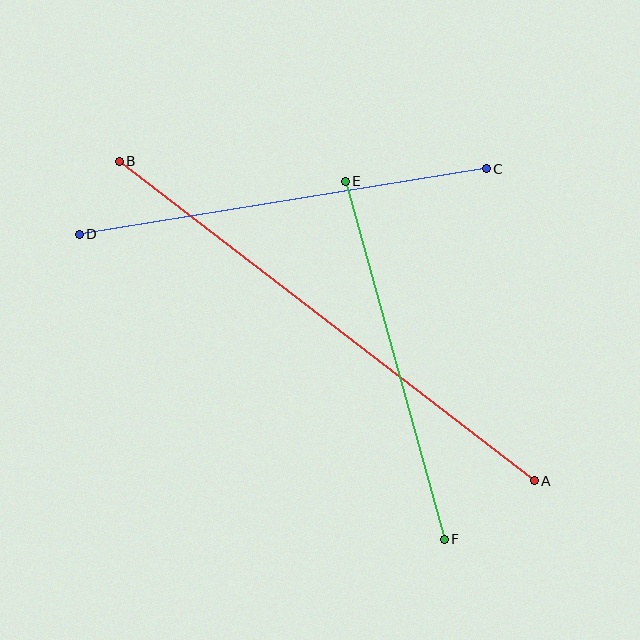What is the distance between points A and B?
The distance is approximately 524 pixels.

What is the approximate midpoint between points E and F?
The midpoint is at approximately (395, 360) pixels.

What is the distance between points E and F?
The distance is approximately 372 pixels.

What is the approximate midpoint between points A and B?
The midpoint is at approximately (327, 321) pixels.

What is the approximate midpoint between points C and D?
The midpoint is at approximately (283, 201) pixels.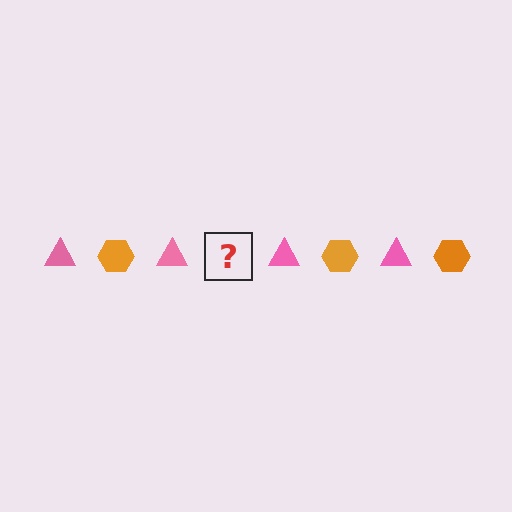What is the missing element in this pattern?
The missing element is an orange hexagon.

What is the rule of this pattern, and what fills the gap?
The rule is that the pattern alternates between pink triangle and orange hexagon. The gap should be filled with an orange hexagon.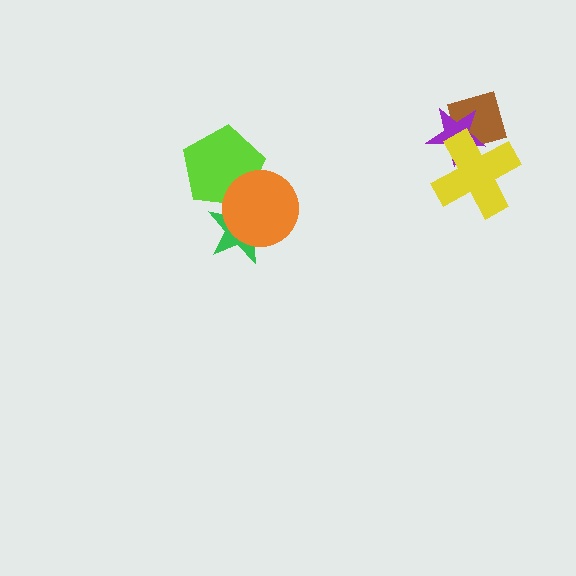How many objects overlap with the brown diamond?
2 objects overlap with the brown diamond.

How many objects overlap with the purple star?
2 objects overlap with the purple star.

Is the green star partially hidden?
Yes, it is partially covered by another shape.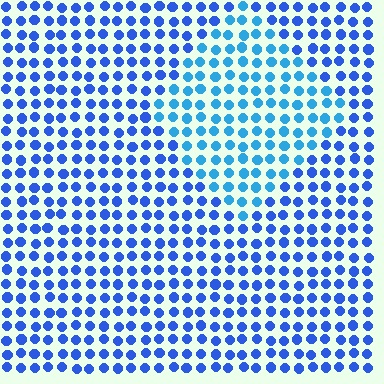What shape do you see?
I see a diamond.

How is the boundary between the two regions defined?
The boundary is defined purely by a slight shift in hue (about 26 degrees). Spacing, size, and orientation are identical on both sides.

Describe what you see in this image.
The image is filled with small blue elements in a uniform arrangement. A diamond-shaped region is visible where the elements are tinted to a slightly different hue, forming a subtle color boundary.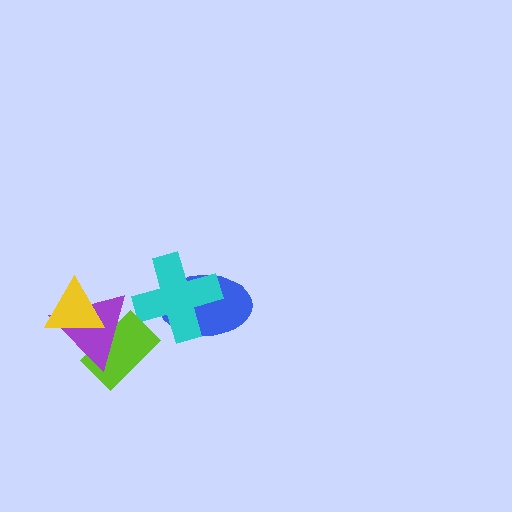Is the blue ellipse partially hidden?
Yes, it is partially covered by another shape.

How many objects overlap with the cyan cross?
1 object overlaps with the cyan cross.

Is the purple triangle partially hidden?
Yes, it is partially covered by another shape.